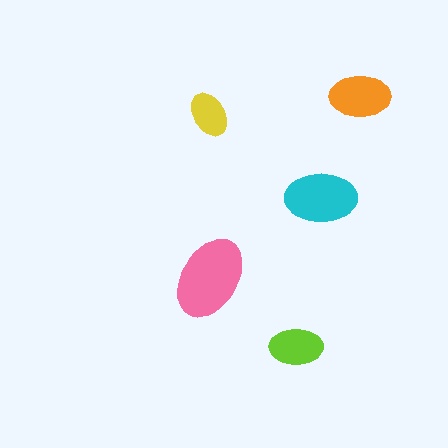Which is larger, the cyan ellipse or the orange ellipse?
The cyan one.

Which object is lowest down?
The lime ellipse is bottommost.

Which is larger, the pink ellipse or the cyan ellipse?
The pink one.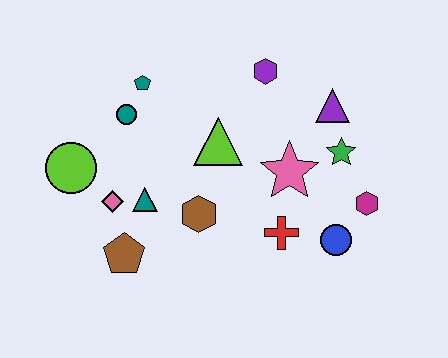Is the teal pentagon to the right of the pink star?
No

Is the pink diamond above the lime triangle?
No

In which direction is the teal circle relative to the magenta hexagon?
The teal circle is to the left of the magenta hexagon.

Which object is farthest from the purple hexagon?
The brown pentagon is farthest from the purple hexagon.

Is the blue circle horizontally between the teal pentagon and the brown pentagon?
No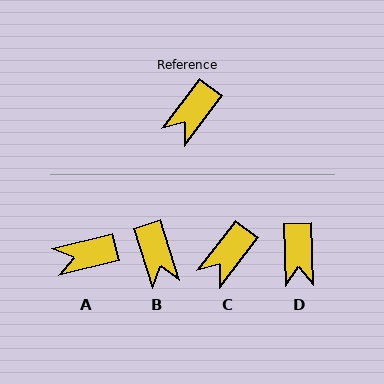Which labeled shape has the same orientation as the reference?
C.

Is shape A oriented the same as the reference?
No, it is off by about 39 degrees.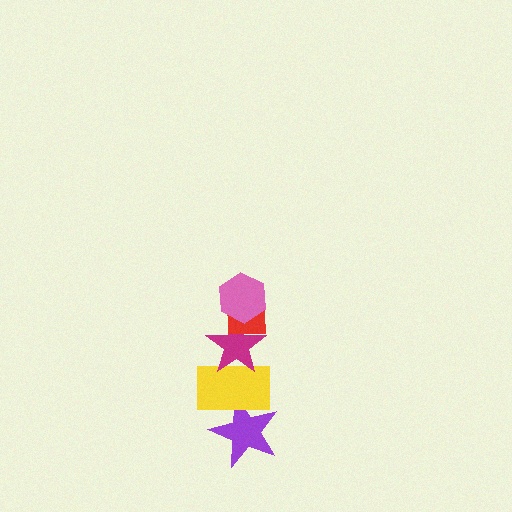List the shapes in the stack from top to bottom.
From top to bottom: the pink hexagon, the red square, the magenta star, the yellow rectangle, the purple star.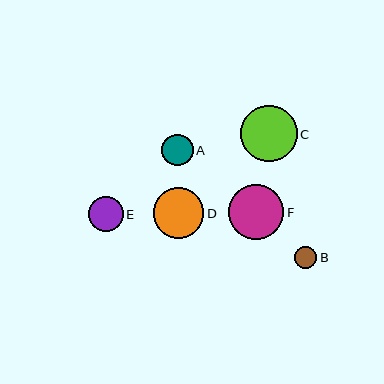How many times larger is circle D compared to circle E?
Circle D is approximately 1.5 times the size of circle E.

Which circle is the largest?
Circle C is the largest with a size of approximately 56 pixels.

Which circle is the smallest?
Circle B is the smallest with a size of approximately 22 pixels.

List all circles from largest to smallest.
From largest to smallest: C, F, D, E, A, B.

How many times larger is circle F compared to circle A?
Circle F is approximately 1.8 times the size of circle A.